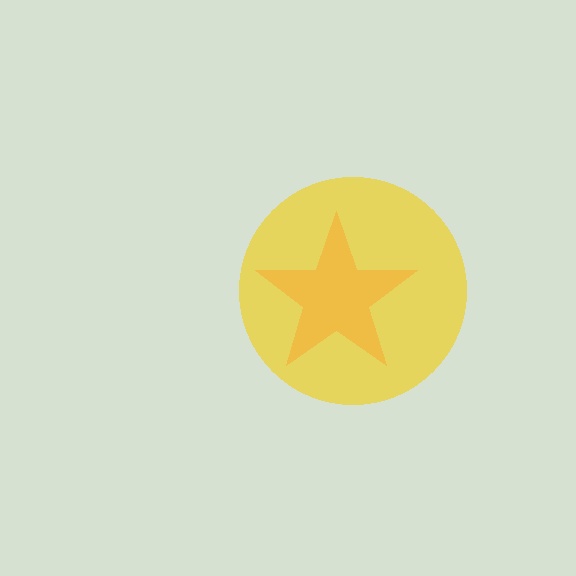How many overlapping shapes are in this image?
There are 2 overlapping shapes in the image.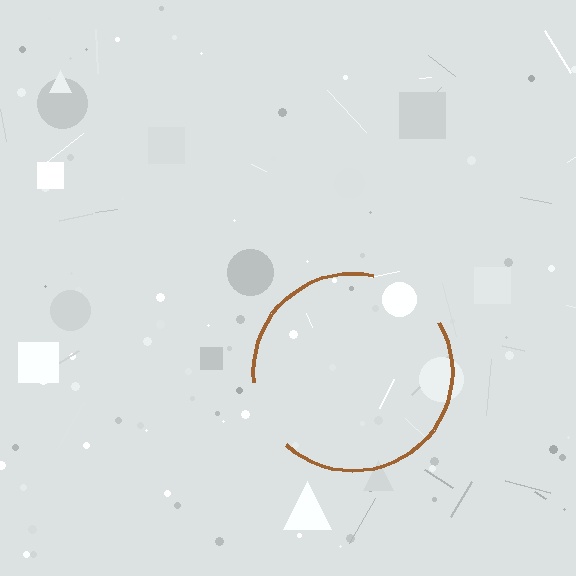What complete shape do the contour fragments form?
The contour fragments form a circle.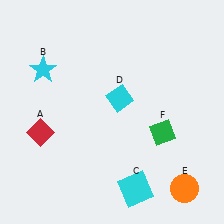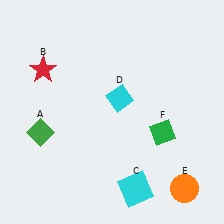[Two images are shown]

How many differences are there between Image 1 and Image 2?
There are 2 differences between the two images.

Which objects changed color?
A changed from red to green. B changed from cyan to red.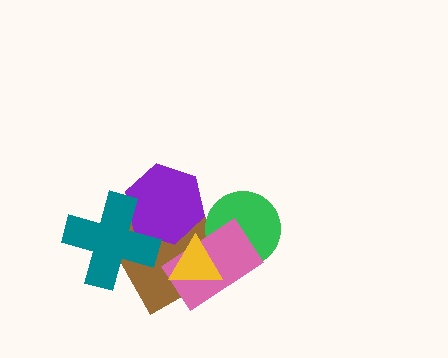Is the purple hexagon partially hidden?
Yes, it is partially covered by another shape.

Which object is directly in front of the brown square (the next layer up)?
The purple hexagon is directly in front of the brown square.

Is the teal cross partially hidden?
No, no other shape covers it.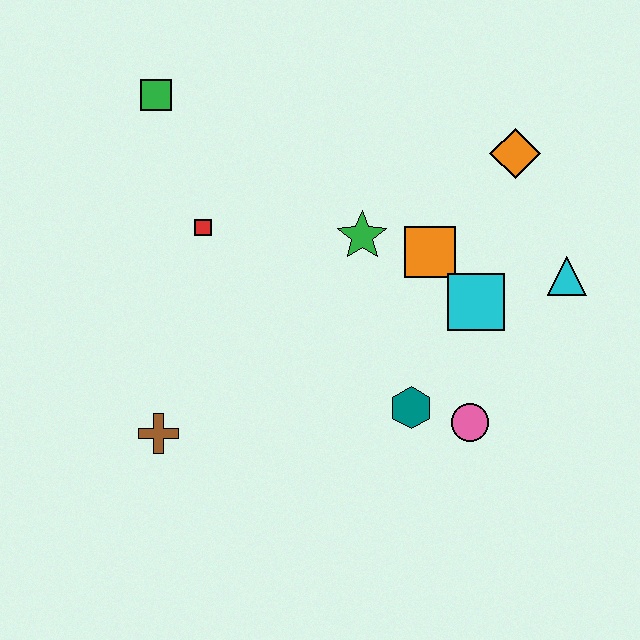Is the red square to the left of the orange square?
Yes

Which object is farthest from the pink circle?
The green square is farthest from the pink circle.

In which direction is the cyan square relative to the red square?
The cyan square is to the right of the red square.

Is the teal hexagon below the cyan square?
Yes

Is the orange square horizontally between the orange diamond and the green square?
Yes